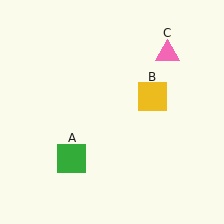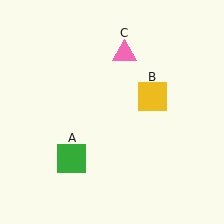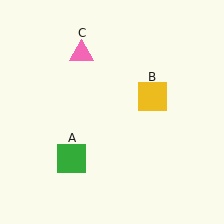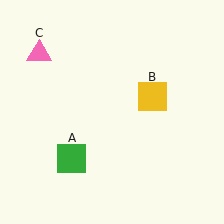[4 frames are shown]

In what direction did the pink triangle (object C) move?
The pink triangle (object C) moved left.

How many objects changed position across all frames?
1 object changed position: pink triangle (object C).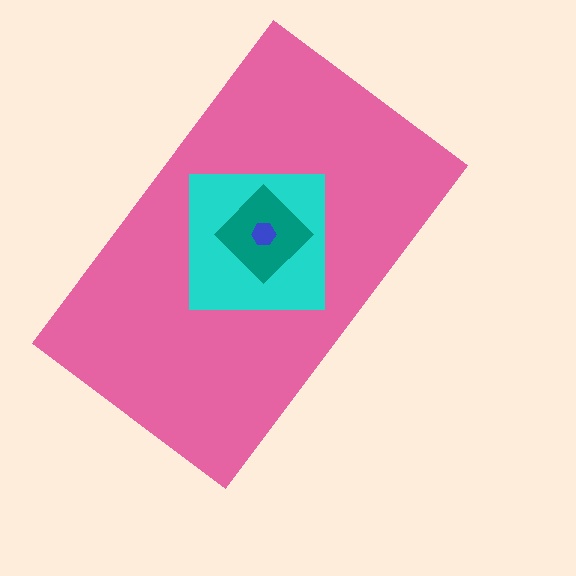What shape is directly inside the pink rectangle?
The cyan square.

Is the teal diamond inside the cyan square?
Yes.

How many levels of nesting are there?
4.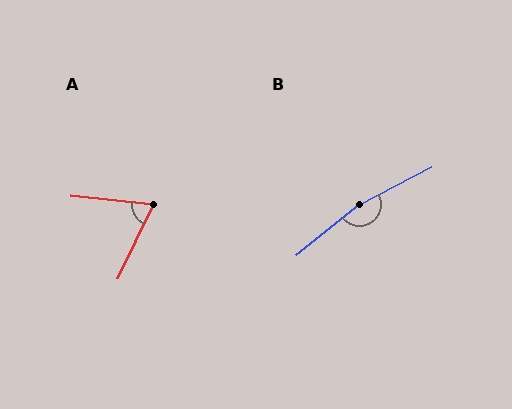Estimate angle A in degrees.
Approximately 70 degrees.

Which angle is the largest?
B, at approximately 169 degrees.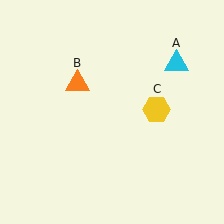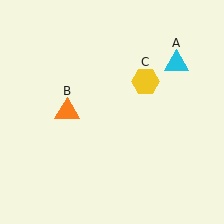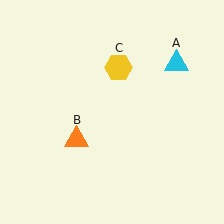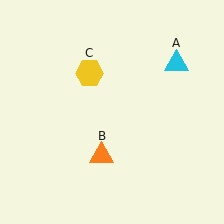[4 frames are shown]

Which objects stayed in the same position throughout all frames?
Cyan triangle (object A) remained stationary.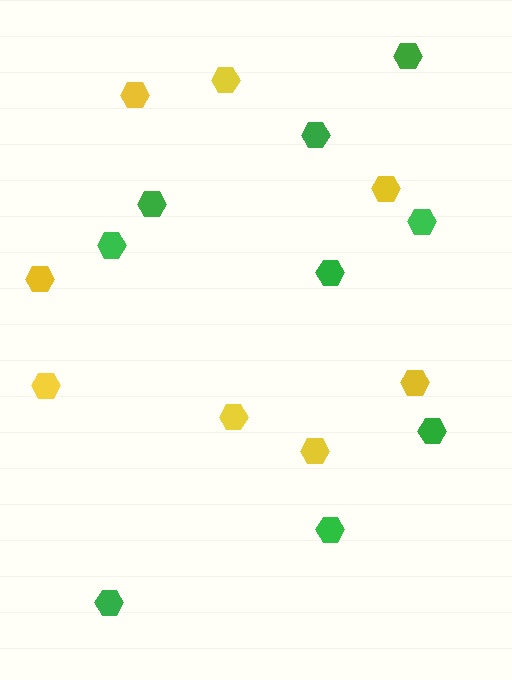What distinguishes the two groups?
There are 2 groups: one group of green hexagons (9) and one group of yellow hexagons (8).